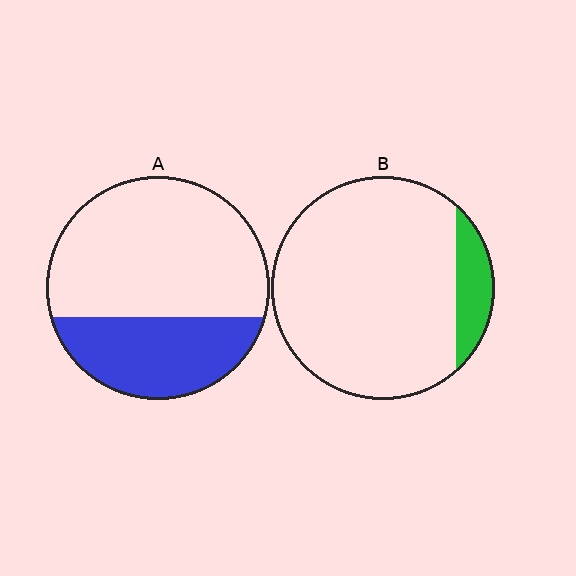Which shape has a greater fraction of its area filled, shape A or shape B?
Shape A.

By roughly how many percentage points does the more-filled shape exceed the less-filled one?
By roughly 20 percentage points (A over B).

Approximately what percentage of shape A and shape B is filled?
A is approximately 35% and B is approximately 10%.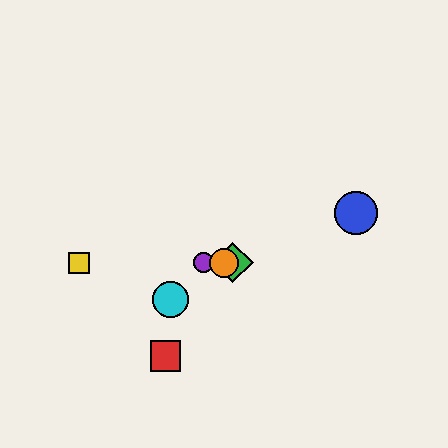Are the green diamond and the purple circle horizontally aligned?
Yes, both are at y≈263.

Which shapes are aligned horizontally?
The green diamond, the yellow square, the purple circle, the orange circle are aligned horizontally.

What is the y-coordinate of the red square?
The red square is at y≈356.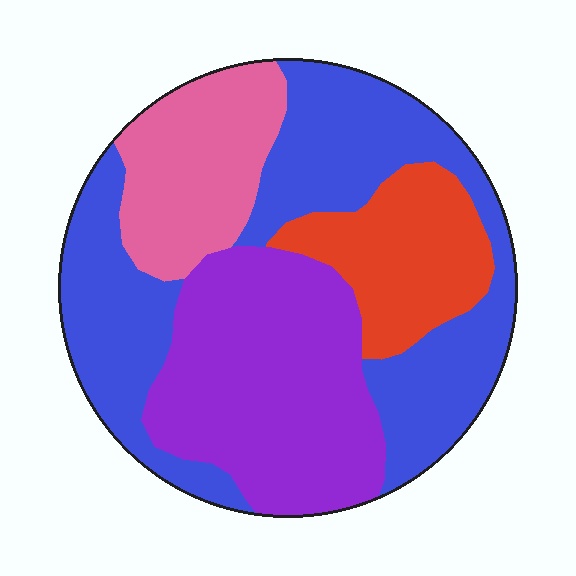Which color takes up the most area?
Blue, at roughly 40%.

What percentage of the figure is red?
Red covers around 15% of the figure.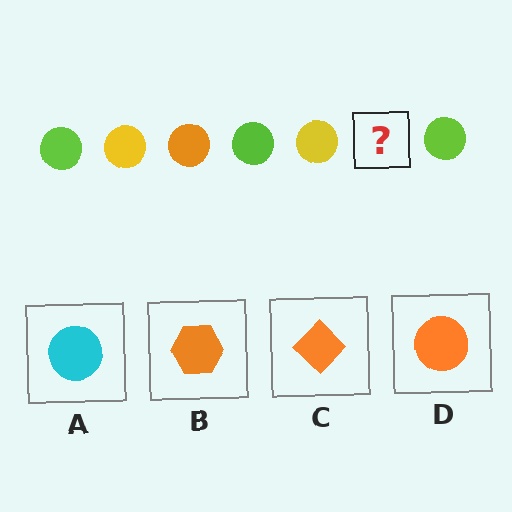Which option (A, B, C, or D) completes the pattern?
D.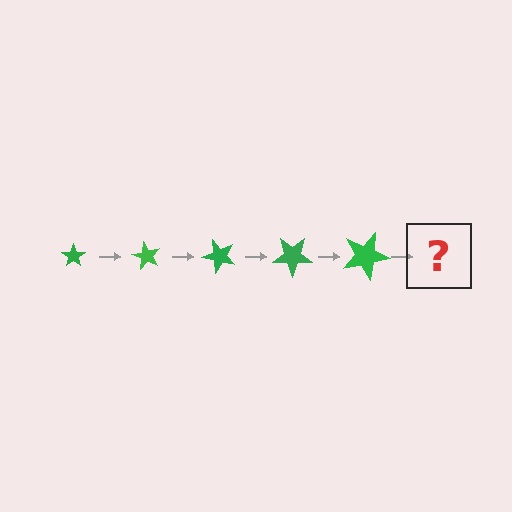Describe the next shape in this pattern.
It should be a star, larger than the previous one and rotated 300 degrees from the start.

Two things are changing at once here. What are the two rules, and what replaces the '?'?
The two rules are that the star grows larger each step and it rotates 60 degrees each step. The '?' should be a star, larger than the previous one and rotated 300 degrees from the start.